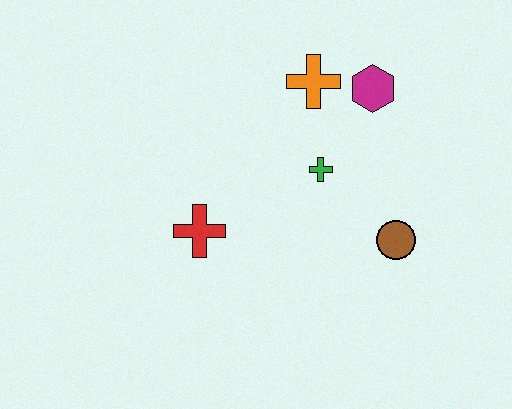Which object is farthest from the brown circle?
The red cross is farthest from the brown circle.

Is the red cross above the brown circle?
Yes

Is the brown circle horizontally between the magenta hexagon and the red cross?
No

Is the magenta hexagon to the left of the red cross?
No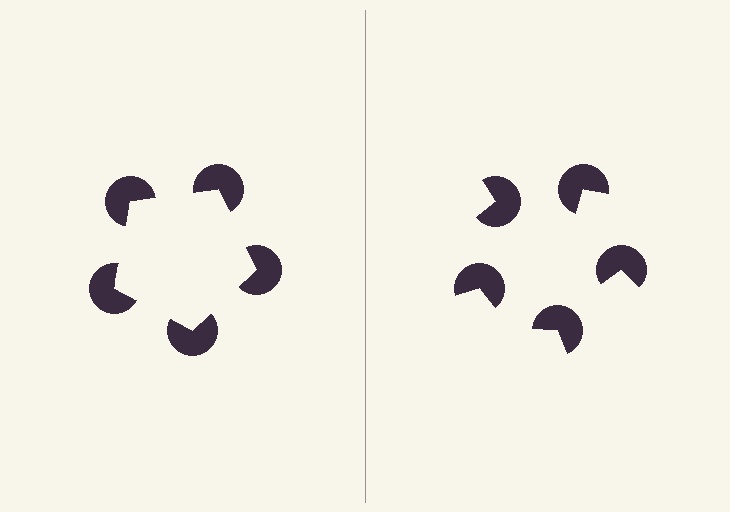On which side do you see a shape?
An illusory pentagon appears on the left side. On the right side the wedge cuts are rotated, so no coherent shape forms.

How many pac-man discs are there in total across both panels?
10 — 5 on each side.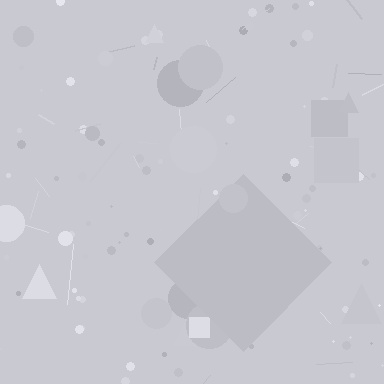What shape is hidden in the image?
A diamond is hidden in the image.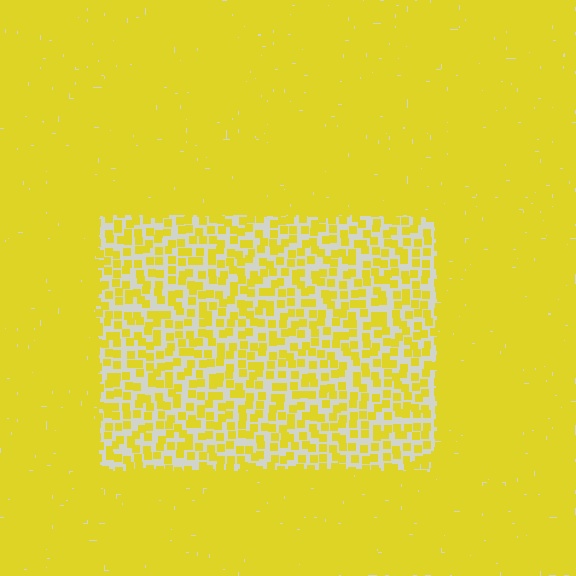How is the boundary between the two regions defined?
The boundary is defined by a change in element density (approximately 3.1x ratio). All elements are the same color, size, and shape.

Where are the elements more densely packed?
The elements are more densely packed outside the rectangle boundary.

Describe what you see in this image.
The image contains small yellow elements arranged at two different densities. A rectangle-shaped region is visible where the elements are less densely packed than the surrounding area.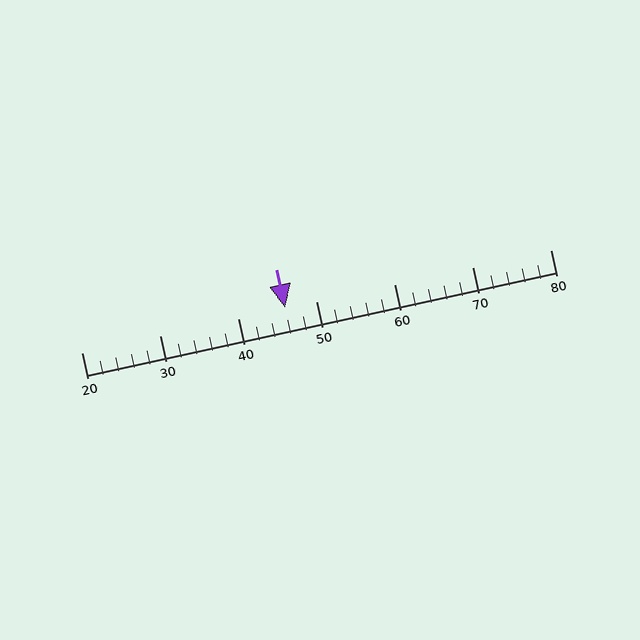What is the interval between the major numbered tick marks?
The major tick marks are spaced 10 units apart.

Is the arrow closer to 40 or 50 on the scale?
The arrow is closer to 50.